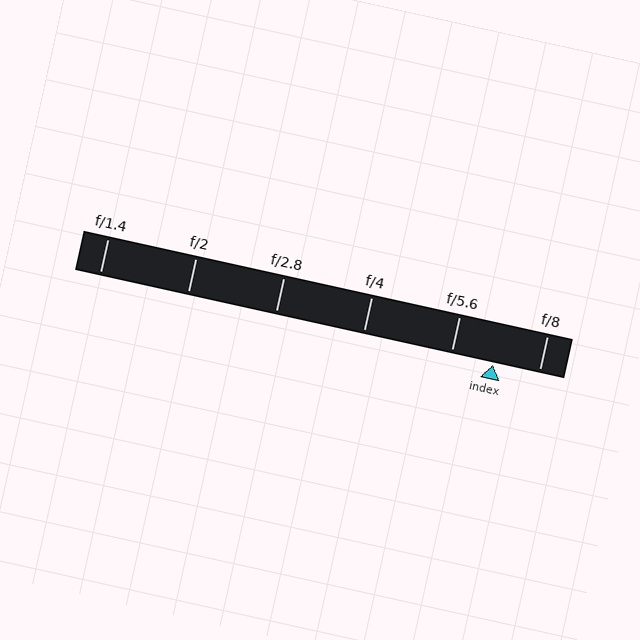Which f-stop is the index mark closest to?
The index mark is closest to f/5.6.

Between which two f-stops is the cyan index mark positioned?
The index mark is between f/5.6 and f/8.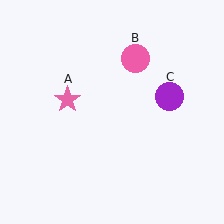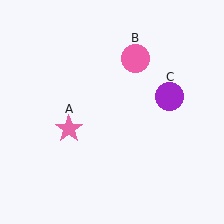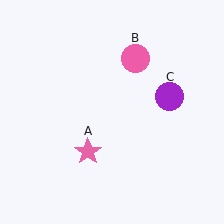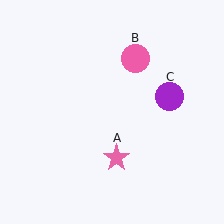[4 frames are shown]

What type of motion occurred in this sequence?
The pink star (object A) rotated counterclockwise around the center of the scene.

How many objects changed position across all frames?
1 object changed position: pink star (object A).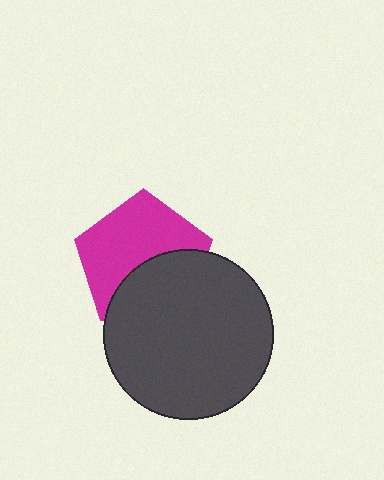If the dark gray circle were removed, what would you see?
You would see the complete magenta pentagon.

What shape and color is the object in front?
The object in front is a dark gray circle.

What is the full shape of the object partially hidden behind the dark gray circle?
The partially hidden object is a magenta pentagon.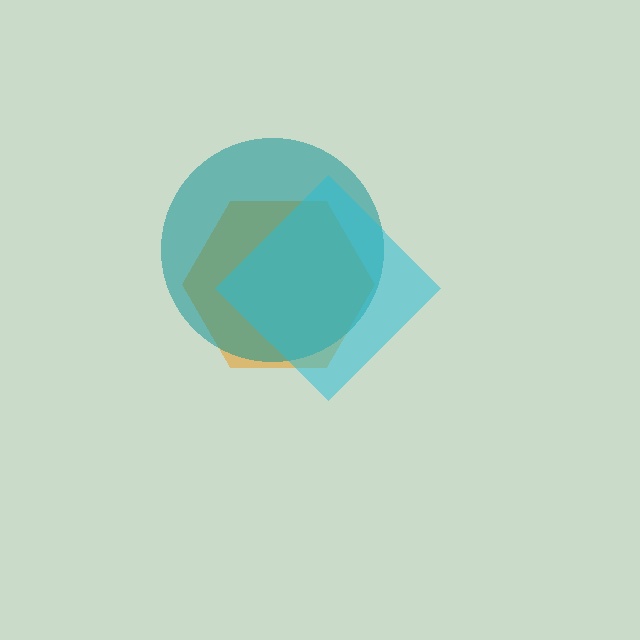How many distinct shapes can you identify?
There are 3 distinct shapes: an orange hexagon, a teal circle, a cyan diamond.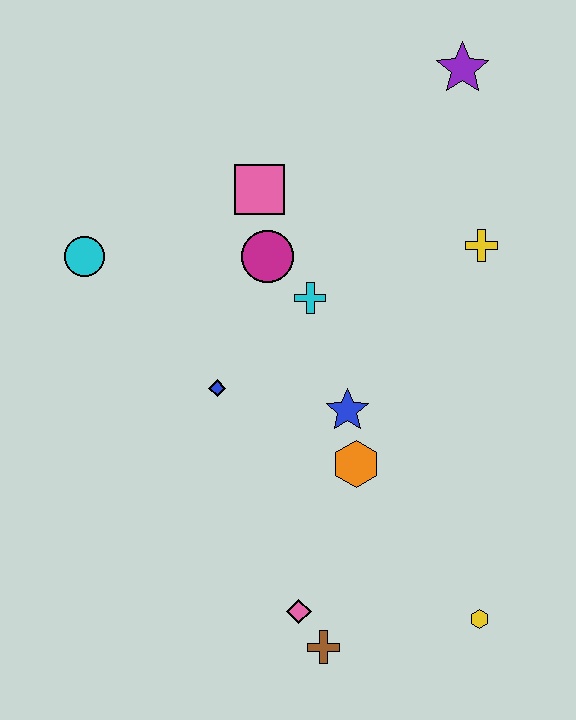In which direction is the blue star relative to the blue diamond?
The blue star is to the right of the blue diamond.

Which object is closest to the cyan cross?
The magenta circle is closest to the cyan cross.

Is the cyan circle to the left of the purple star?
Yes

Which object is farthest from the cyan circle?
The yellow hexagon is farthest from the cyan circle.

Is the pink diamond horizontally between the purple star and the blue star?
No